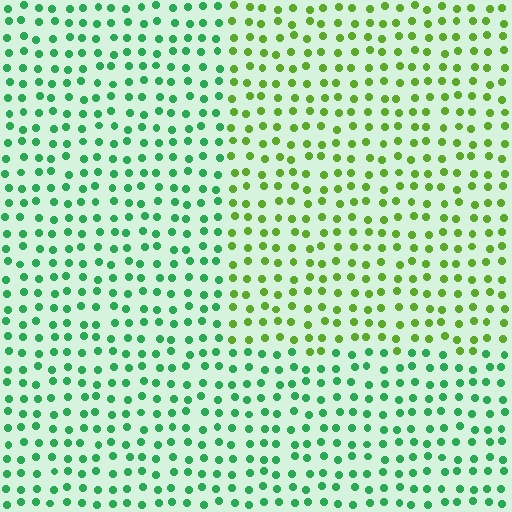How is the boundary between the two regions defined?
The boundary is defined purely by a slight shift in hue (about 43 degrees). Spacing, size, and orientation are identical on both sides.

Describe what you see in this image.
The image is filled with small green elements in a uniform arrangement. A rectangle-shaped region is visible where the elements are tinted to a slightly different hue, forming a subtle color boundary.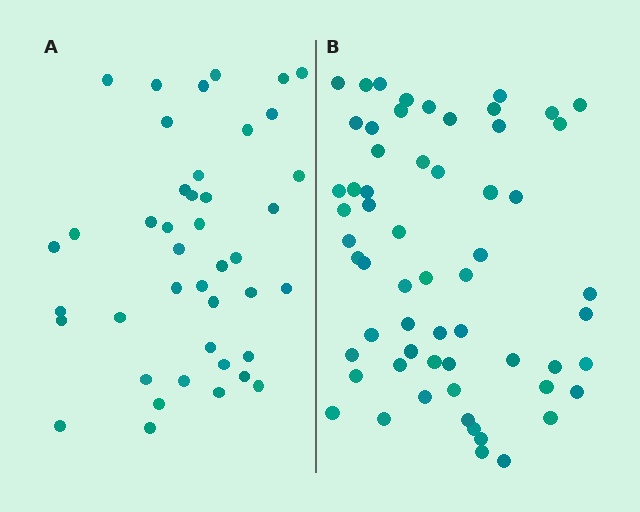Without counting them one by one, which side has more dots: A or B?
Region B (the right region) has more dots.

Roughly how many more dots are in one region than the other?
Region B has approximately 20 more dots than region A.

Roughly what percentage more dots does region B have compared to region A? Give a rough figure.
About 45% more.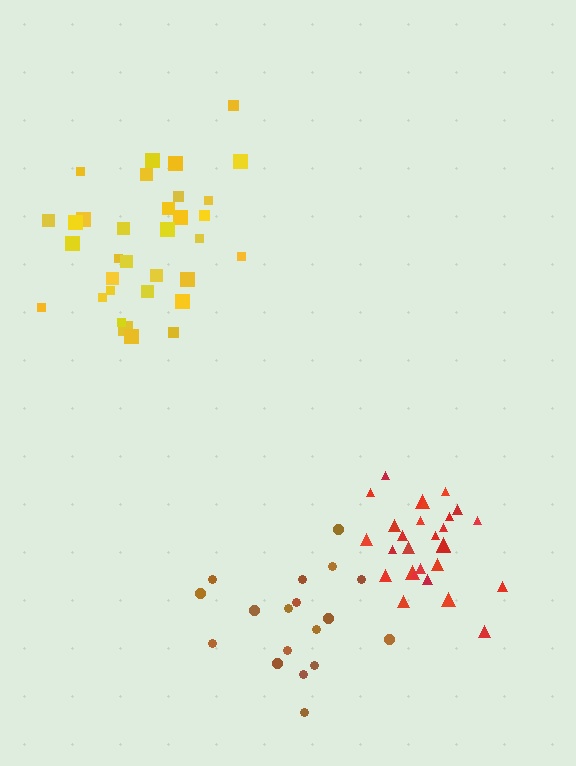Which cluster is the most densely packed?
Red.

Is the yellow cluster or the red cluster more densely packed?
Red.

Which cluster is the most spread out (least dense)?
Yellow.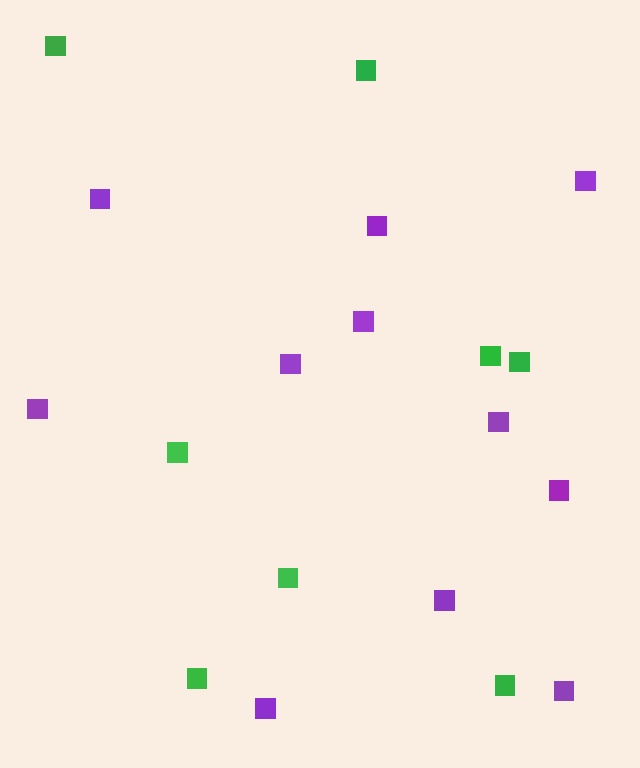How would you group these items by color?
There are 2 groups: one group of green squares (8) and one group of purple squares (11).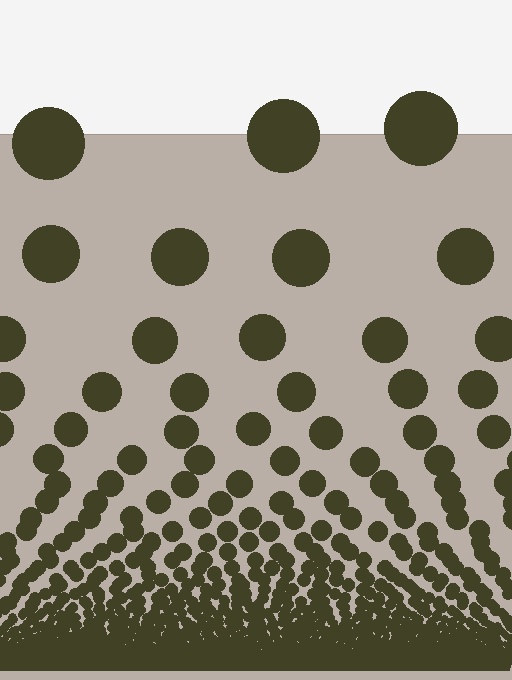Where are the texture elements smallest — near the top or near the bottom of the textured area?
Near the bottom.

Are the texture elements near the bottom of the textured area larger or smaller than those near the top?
Smaller. The gradient is inverted — elements near the bottom are smaller and denser.